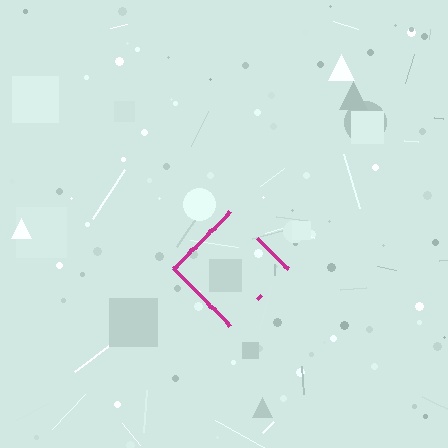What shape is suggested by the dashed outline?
The dashed outline suggests a diamond.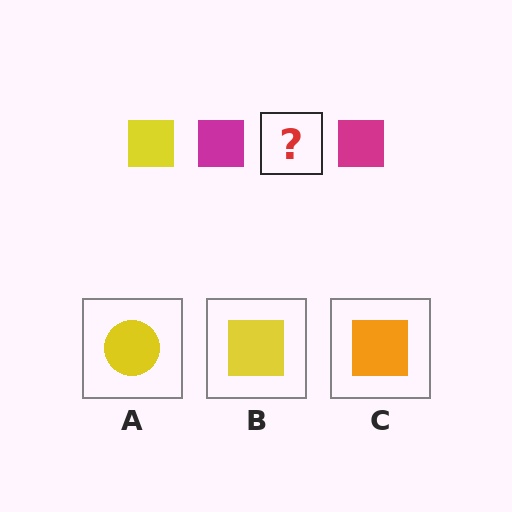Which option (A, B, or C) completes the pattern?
B.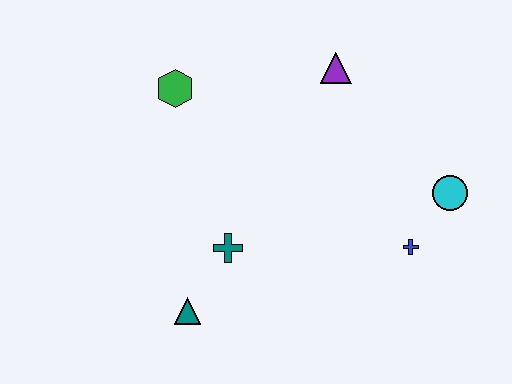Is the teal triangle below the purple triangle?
Yes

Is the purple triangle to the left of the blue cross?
Yes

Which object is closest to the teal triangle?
The teal cross is closest to the teal triangle.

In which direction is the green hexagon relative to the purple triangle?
The green hexagon is to the left of the purple triangle.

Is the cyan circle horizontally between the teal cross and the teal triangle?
No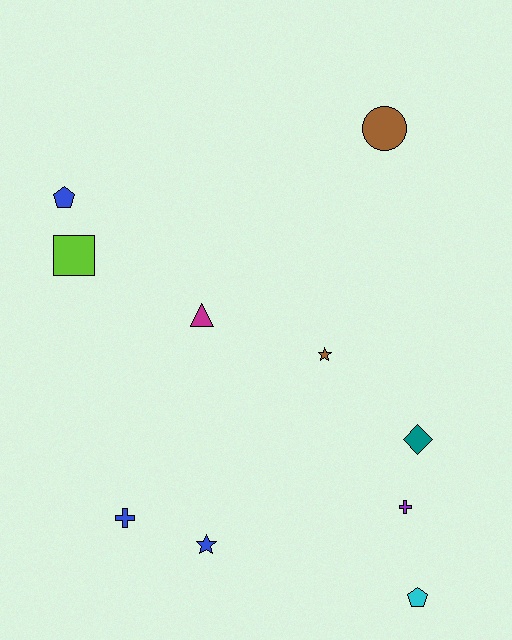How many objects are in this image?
There are 10 objects.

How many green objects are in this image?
There are no green objects.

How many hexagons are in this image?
There are no hexagons.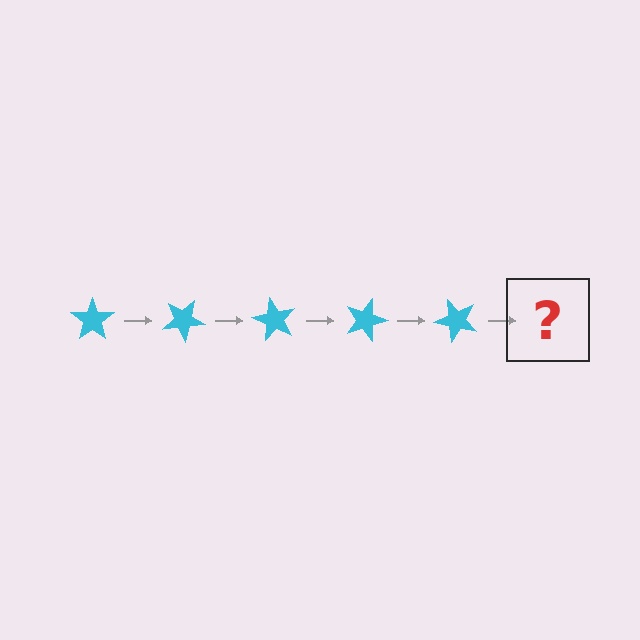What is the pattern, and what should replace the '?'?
The pattern is that the star rotates 30 degrees each step. The '?' should be a cyan star rotated 150 degrees.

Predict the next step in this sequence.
The next step is a cyan star rotated 150 degrees.